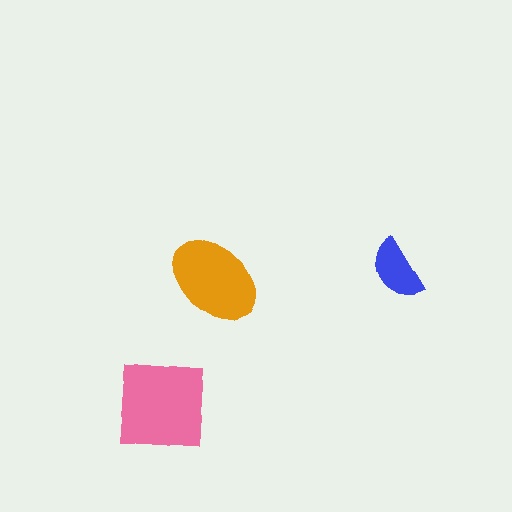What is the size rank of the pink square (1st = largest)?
1st.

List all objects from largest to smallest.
The pink square, the orange ellipse, the blue semicircle.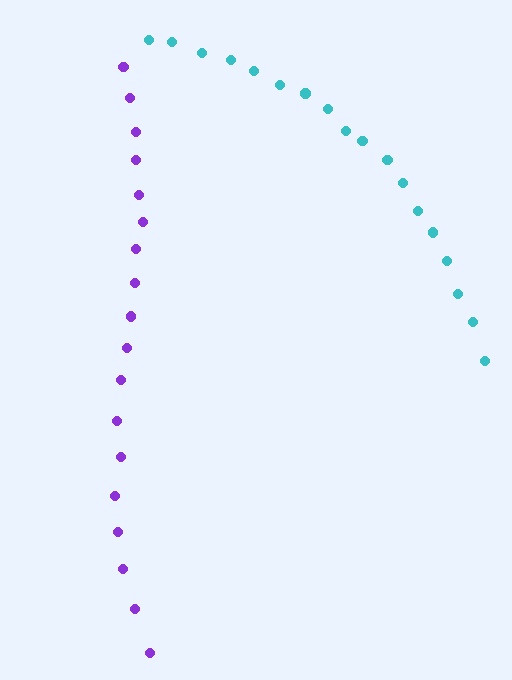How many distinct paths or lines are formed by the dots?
There are 2 distinct paths.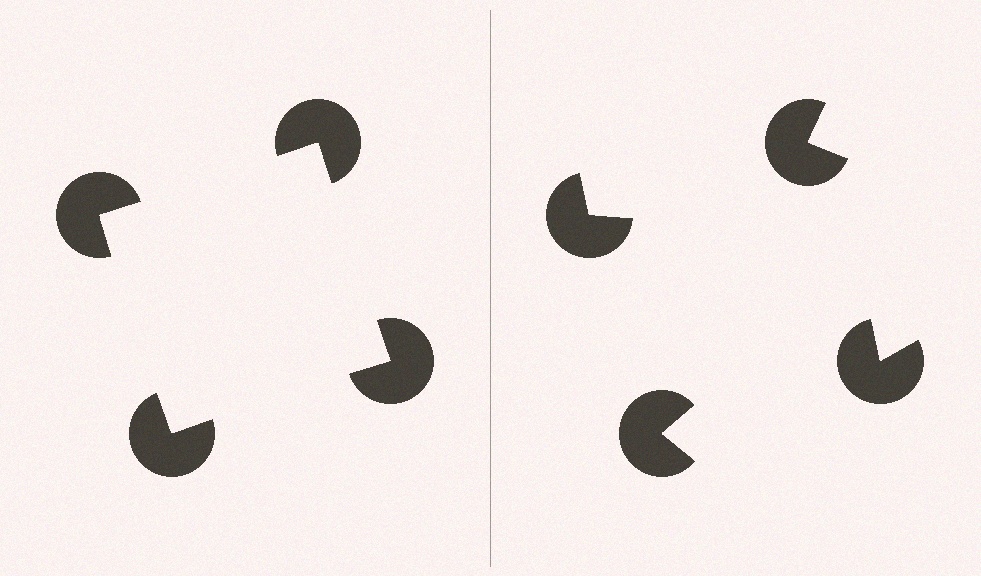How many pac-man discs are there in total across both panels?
8 — 4 on each side.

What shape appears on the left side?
An illusory square.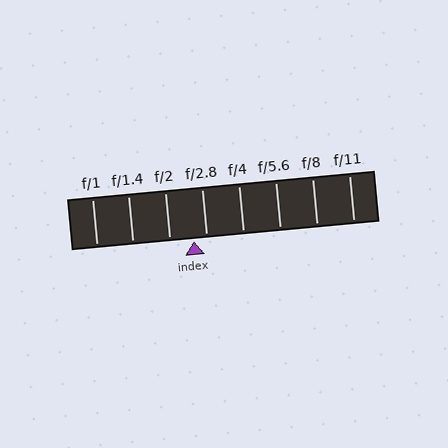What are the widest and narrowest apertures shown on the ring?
The widest aperture shown is f/1 and the narrowest is f/11.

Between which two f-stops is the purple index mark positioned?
The index mark is between f/2 and f/2.8.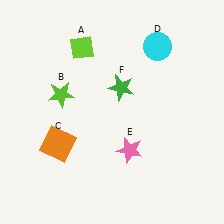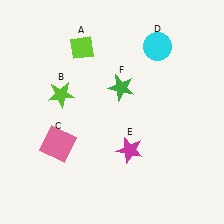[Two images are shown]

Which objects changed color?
C changed from orange to pink. E changed from pink to magenta.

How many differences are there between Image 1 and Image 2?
There are 2 differences between the two images.